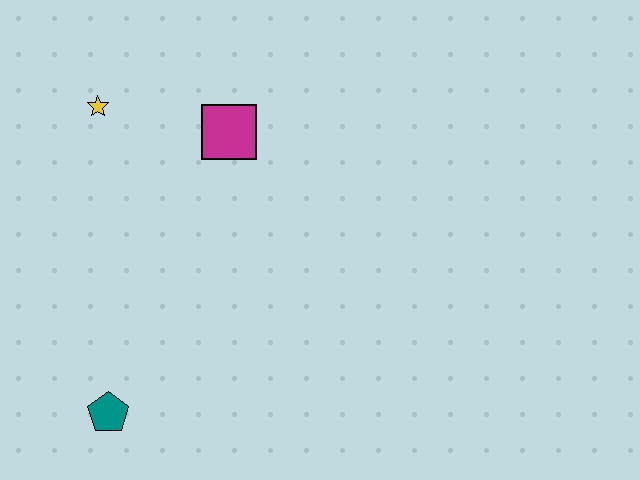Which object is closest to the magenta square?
The yellow star is closest to the magenta square.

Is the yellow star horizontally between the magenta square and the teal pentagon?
No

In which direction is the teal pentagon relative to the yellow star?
The teal pentagon is below the yellow star.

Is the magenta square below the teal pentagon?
No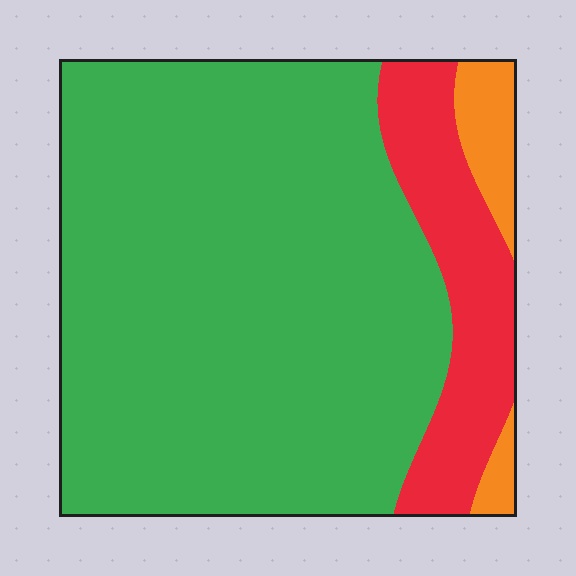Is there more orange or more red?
Red.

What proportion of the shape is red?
Red takes up about one sixth (1/6) of the shape.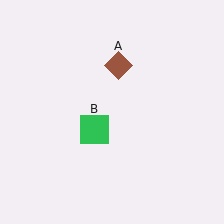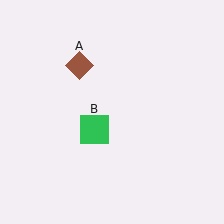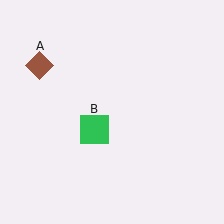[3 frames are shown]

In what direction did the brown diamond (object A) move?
The brown diamond (object A) moved left.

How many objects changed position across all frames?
1 object changed position: brown diamond (object A).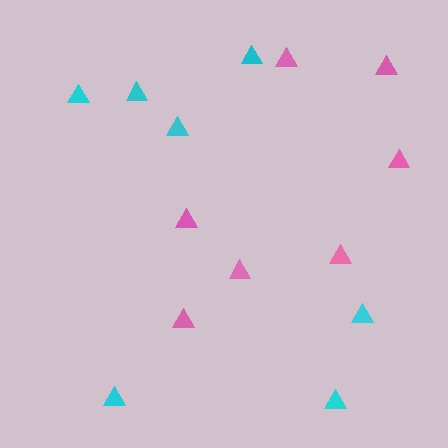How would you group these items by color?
There are 2 groups: one group of cyan triangles (7) and one group of pink triangles (7).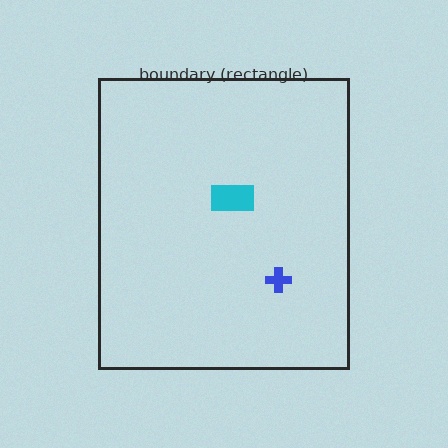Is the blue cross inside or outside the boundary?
Inside.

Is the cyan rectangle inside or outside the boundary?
Inside.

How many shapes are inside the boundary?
2 inside, 0 outside.